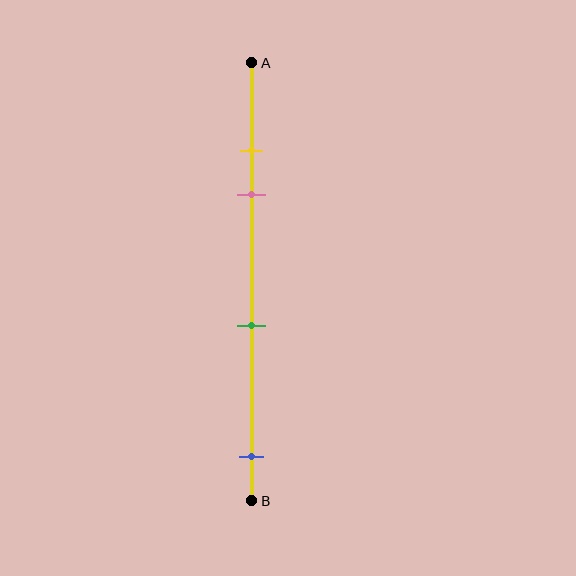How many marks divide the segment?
There are 4 marks dividing the segment.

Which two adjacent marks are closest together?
The yellow and pink marks are the closest adjacent pair.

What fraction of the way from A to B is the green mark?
The green mark is approximately 60% (0.6) of the way from A to B.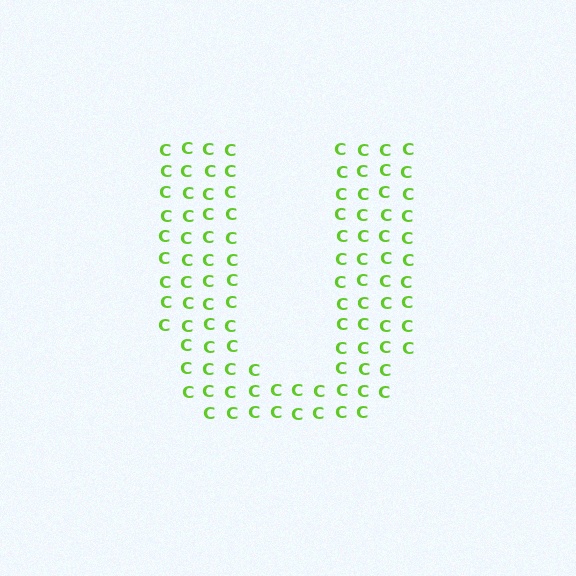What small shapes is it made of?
It is made of small letter C's.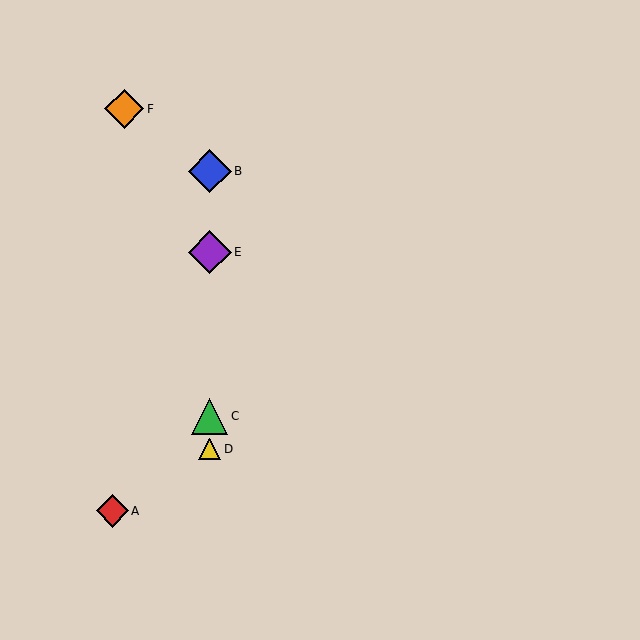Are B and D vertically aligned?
Yes, both are at x≈210.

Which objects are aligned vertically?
Objects B, C, D, E are aligned vertically.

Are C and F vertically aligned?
No, C is at x≈210 and F is at x≈124.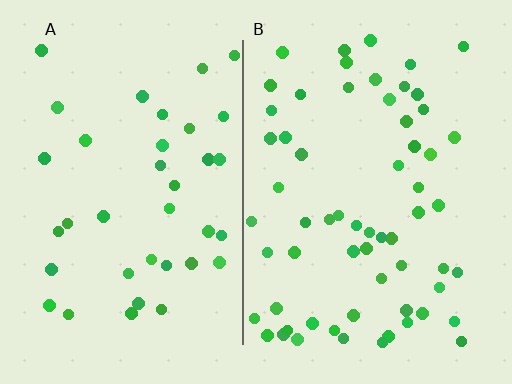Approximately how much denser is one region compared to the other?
Approximately 1.7× — region B over region A.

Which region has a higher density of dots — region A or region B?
B (the right).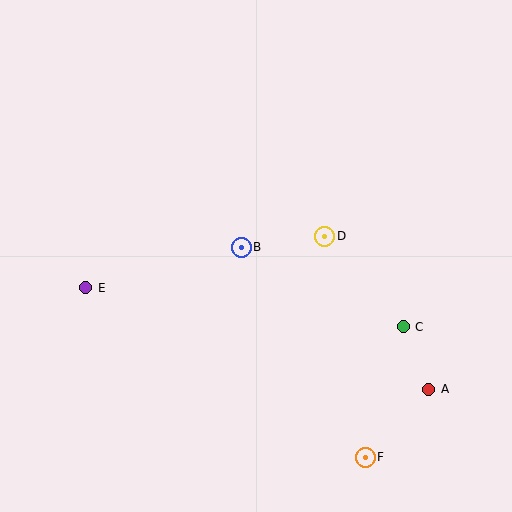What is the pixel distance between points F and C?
The distance between F and C is 136 pixels.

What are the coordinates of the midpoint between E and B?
The midpoint between E and B is at (164, 267).